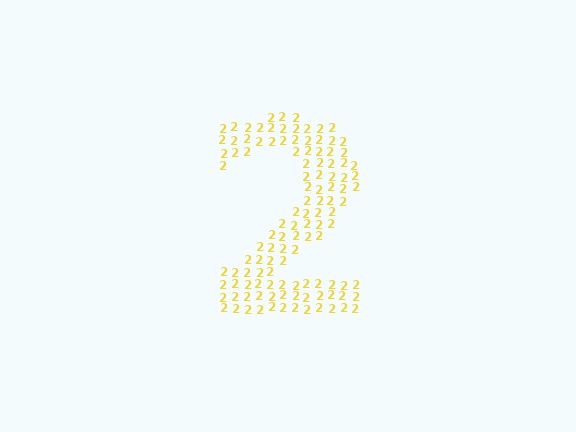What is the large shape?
The large shape is the digit 2.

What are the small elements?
The small elements are digit 2's.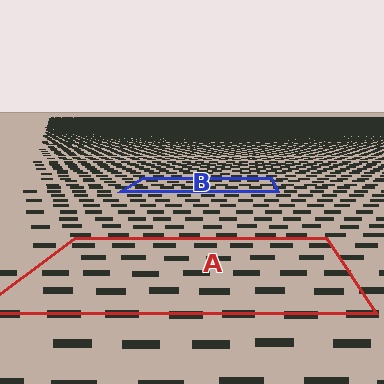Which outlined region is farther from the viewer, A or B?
Region B is farther from the viewer — the texture elements inside it appear smaller and more densely packed.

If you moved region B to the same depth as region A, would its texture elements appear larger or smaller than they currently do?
They would appear larger. At a closer depth, the same texture elements are projected at a bigger on-screen size.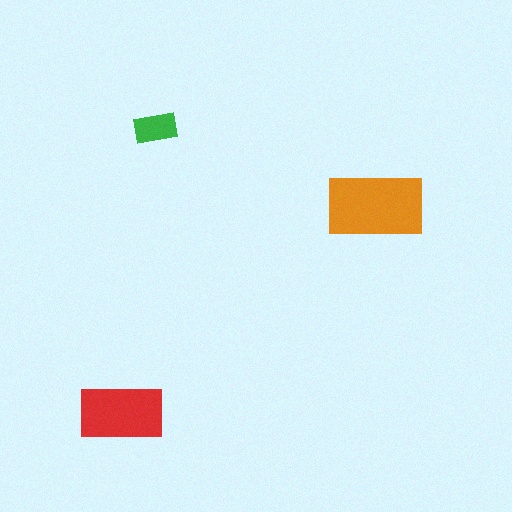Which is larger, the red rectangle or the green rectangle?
The red one.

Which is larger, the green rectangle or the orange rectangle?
The orange one.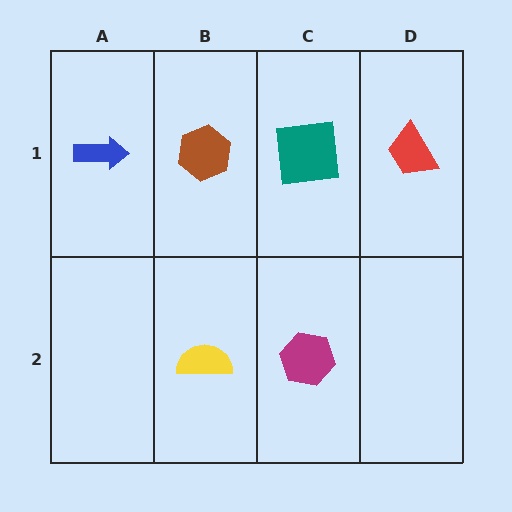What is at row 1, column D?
A red trapezoid.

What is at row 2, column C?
A magenta hexagon.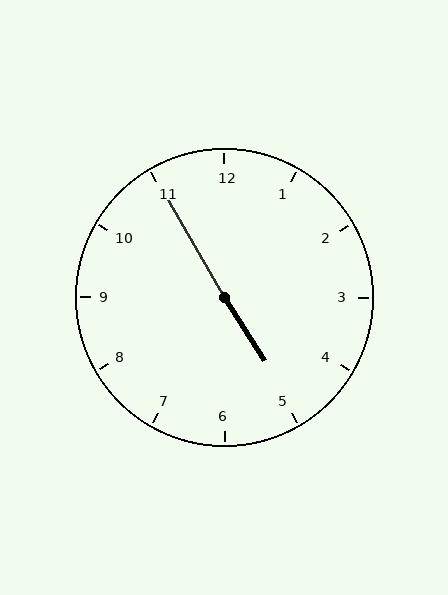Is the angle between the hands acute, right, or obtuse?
It is obtuse.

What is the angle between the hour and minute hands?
Approximately 178 degrees.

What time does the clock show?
4:55.